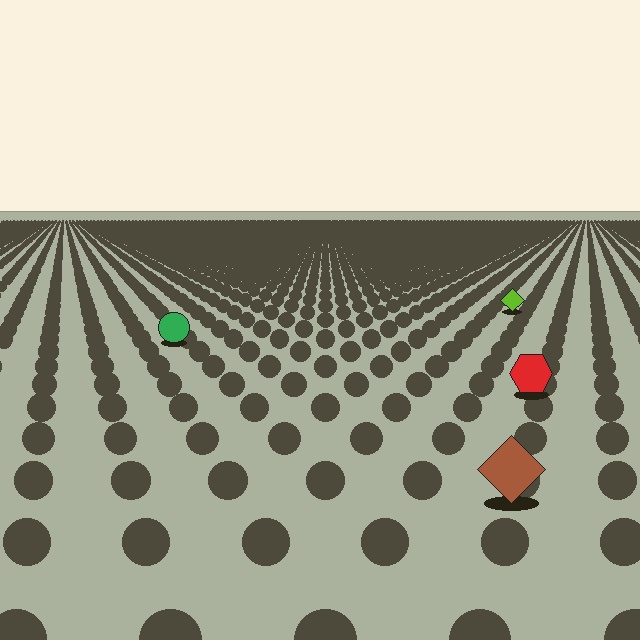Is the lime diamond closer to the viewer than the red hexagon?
No. The red hexagon is closer — you can tell from the texture gradient: the ground texture is coarser near it.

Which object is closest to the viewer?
The brown diamond is closest. The texture marks near it are larger and more spread out.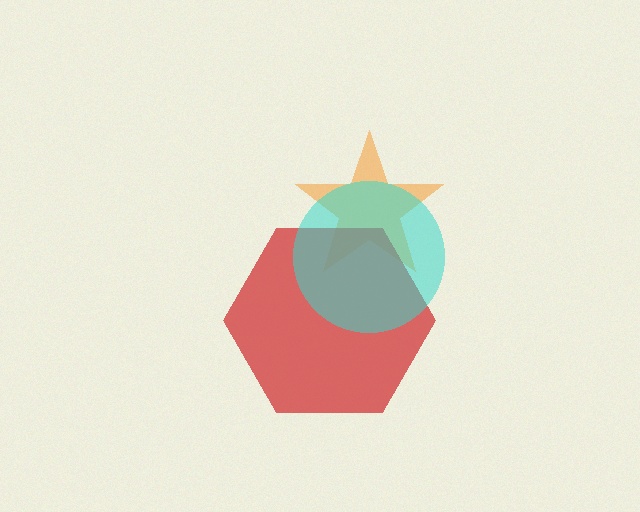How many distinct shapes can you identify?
There are 3 distinct shapes: an orange star, a red hexagon, a cyan circle.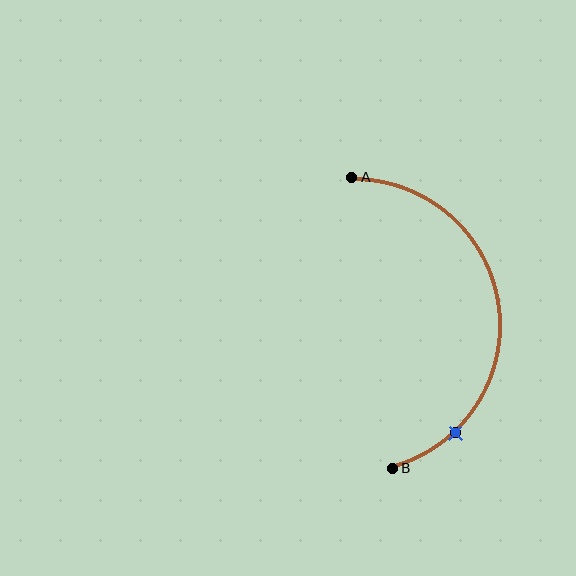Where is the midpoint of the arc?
The arc midpoint is the point on the curve farthest from the straight line joining A and B. It sits to the right of that line.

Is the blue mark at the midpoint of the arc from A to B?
No. The blue mark lies on the arc but is closer to endpoint B. The arc midpoint would be at the point on the curve equidistant along the arc from both A and B.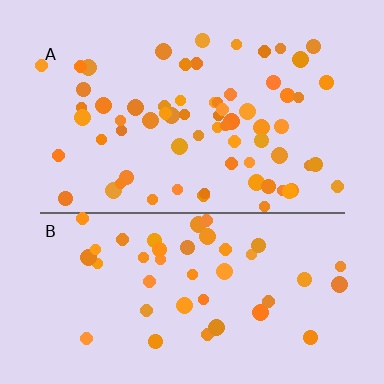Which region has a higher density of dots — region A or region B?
A (the top).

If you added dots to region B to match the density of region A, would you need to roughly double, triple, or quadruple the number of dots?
Approximately double.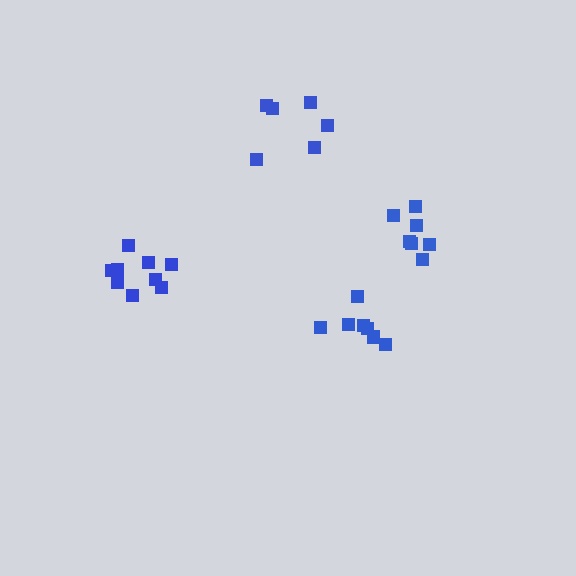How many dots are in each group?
Group 1: 7 dots, Group 2: 7 dots, Group 3: 9 dots, Group 4: 6 dots (29 total).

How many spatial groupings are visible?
There are 4 spatial groupings.